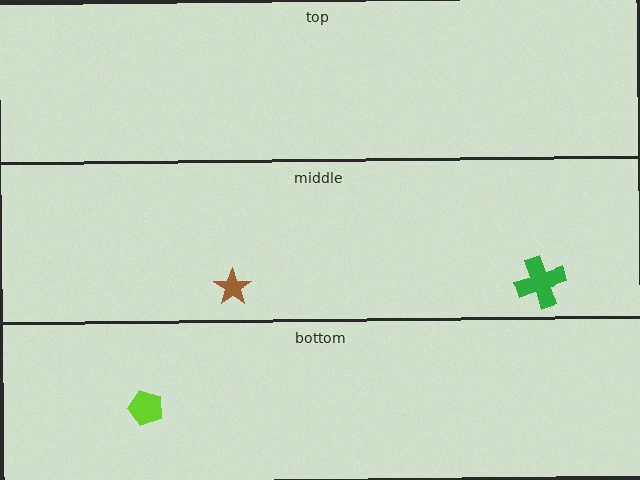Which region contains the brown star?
The middle region.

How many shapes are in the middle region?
2.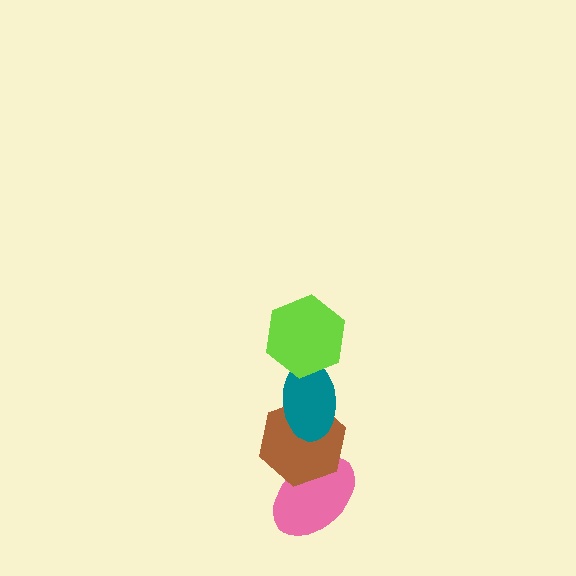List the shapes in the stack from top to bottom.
From top to bottom: the lime hexagon, the teal ellipse, the brown hexagon, the pink ellipse.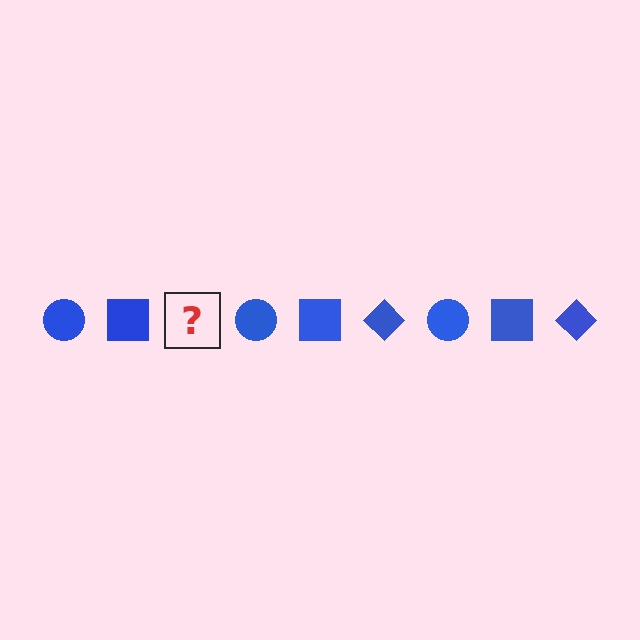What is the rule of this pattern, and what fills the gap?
The rule is that the pattern cycles through circle, square, diamond shapes in blue. The gap should be filled with a blue diamond.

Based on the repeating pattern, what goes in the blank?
The blank should be a blue diamond.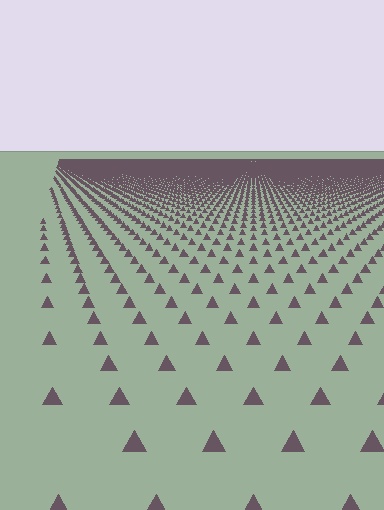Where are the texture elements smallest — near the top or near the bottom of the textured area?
Near the top.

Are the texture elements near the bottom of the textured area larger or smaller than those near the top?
Larger. Near the bottom, elements are closer to the viewer and appear at a bigger on-screen size.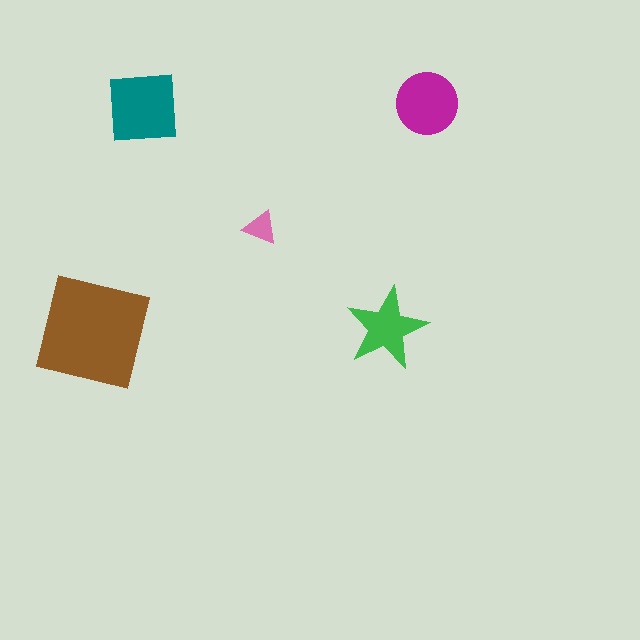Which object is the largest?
The brown square.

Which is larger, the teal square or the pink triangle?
The teal square.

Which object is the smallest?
The pink triangle.